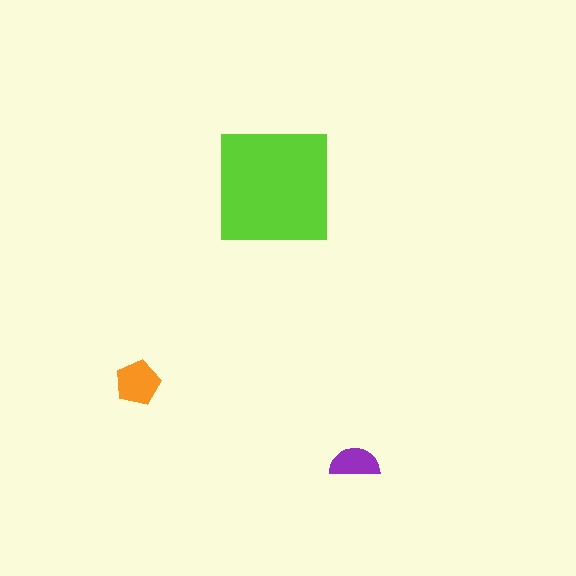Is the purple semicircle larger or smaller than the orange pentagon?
Smaller.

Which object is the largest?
The lime square.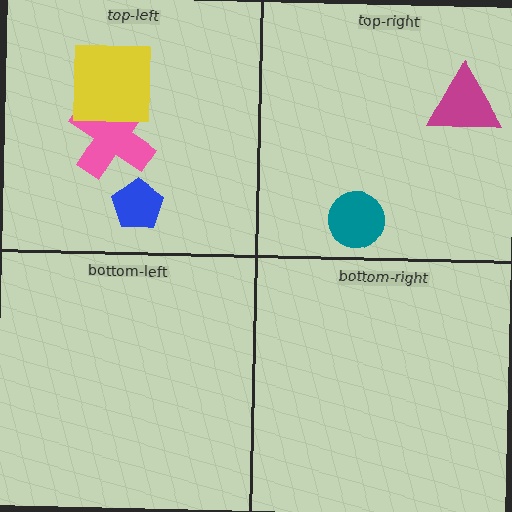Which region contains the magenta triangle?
The top-right region.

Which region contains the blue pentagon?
The top-left region.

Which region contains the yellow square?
The top-left region.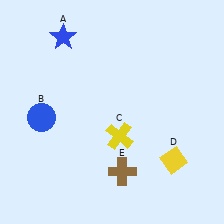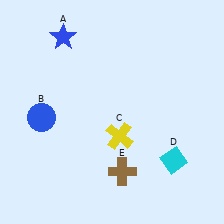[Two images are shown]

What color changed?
The diamond (D) changed from yellow in Image 1 to cyan in Image 2.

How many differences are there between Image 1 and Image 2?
There is 1 difference between the two images.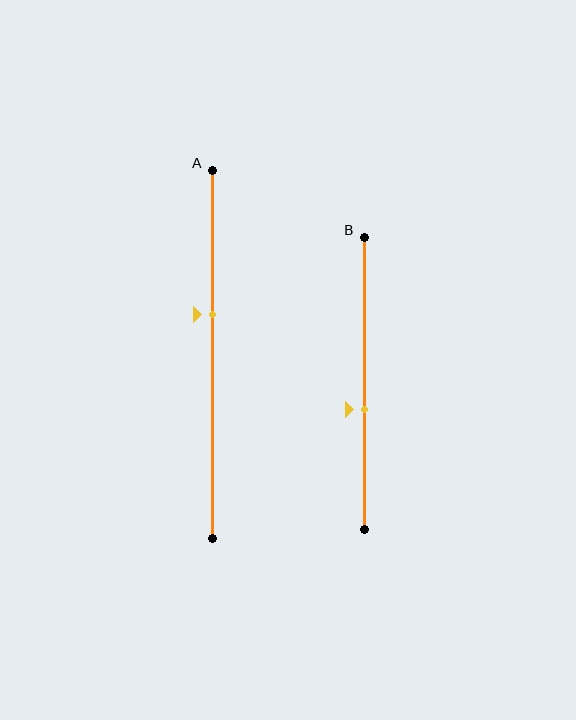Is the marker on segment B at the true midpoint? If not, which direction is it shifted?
No, the marker on segment B is shifted downward by about 9% of the segment length.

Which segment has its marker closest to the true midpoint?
Segment B has its marker closest to the true midpoint.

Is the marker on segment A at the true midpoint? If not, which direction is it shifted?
No, the marker on segment A is shifted upward by about 11% of the segment length.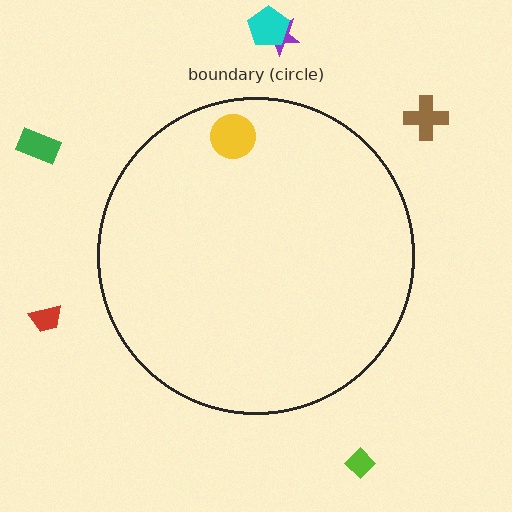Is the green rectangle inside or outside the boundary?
Outside.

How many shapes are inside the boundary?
1 inside, 6 outside.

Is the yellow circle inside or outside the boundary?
Inside.